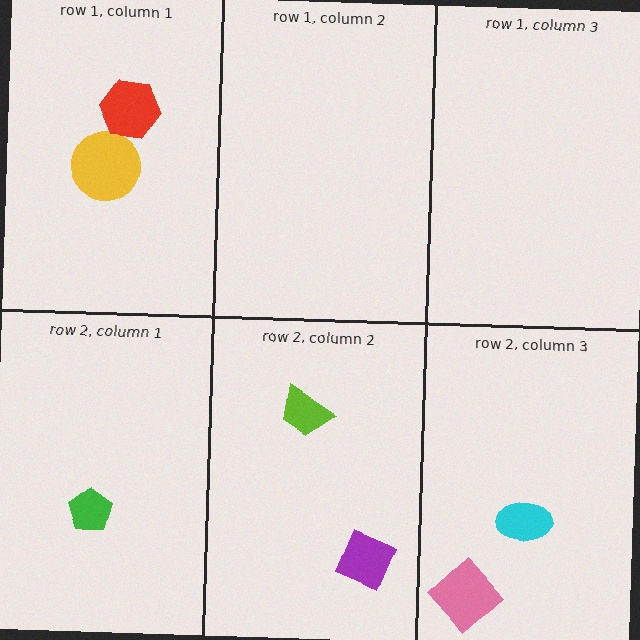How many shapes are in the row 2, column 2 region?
2.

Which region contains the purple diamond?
The row 2, column 2 region.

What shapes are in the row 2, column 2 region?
The purple diamond, the lime trapezoid.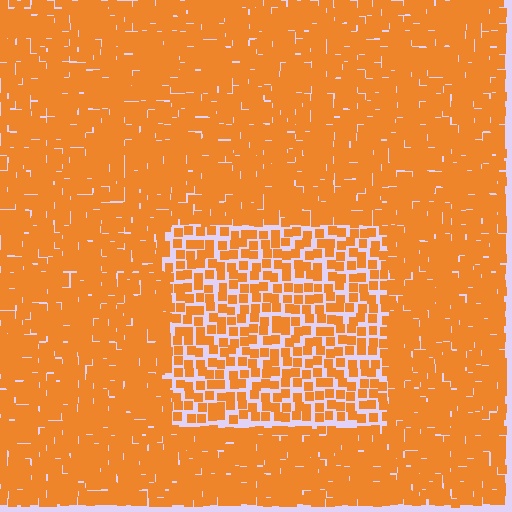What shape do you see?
I see a rectangle.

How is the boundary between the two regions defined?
The boundary is defined by a change in element density (approximately 1.9x ratio). All elements are the same color, size, and shape.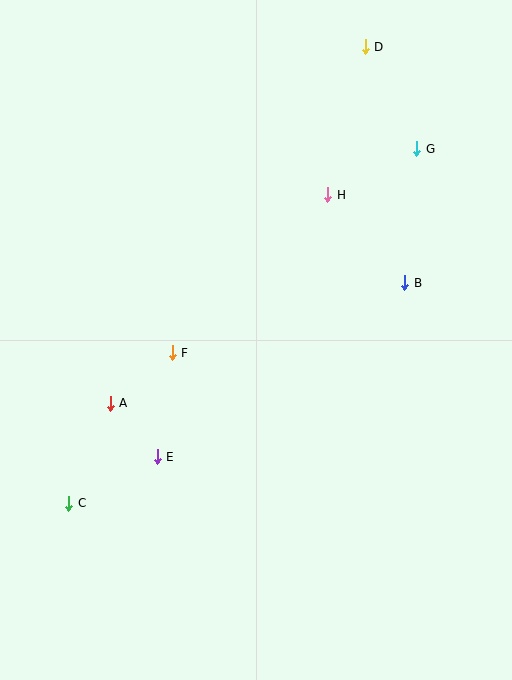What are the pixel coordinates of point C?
Point C is at (69, 503).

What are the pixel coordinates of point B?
Point B is at (405, 283).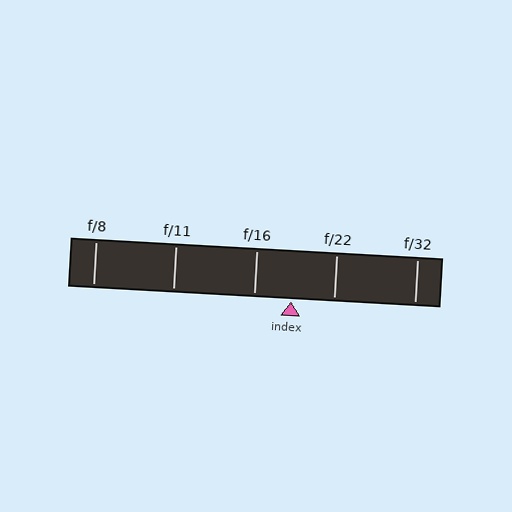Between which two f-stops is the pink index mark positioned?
The index mark is between f/16 and f/22.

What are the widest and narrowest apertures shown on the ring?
The widest aperture shown is f/8 and the narrowest is f/32.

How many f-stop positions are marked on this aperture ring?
There are 5 f-stop positions marked.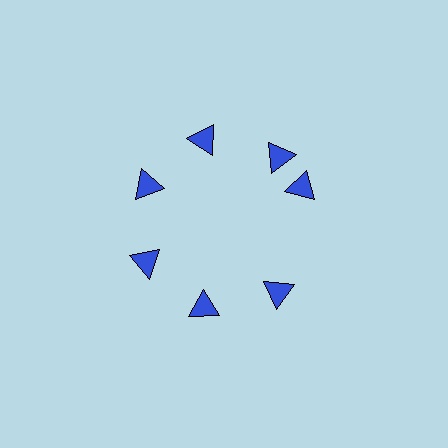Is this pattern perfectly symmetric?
No. The 7 blue triangles are arranged in a ring, but one element near the 3 o'clock position is rotated out of alignment along the ring, breaking the 7-fold rotational symmetry.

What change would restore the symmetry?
The symmetry would be restored by rotating it back into even spacing with its neighbors so that all 7 triangles sit at equal angles and equal distance from the center.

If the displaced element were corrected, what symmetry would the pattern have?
It would have 7-fold rotational symmetry — the pattern would map onto itself every 51 degrees.